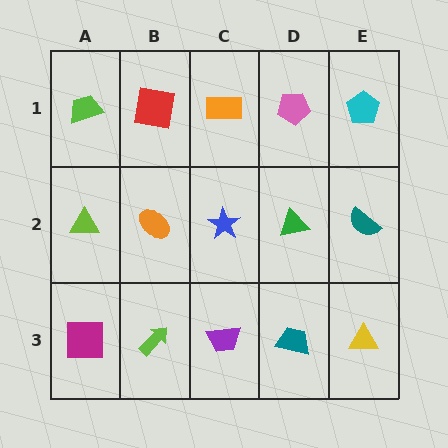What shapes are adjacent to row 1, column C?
A blue star (row 2, column C), a red square (row 1, column B), a pink pentagon (row 1, column D).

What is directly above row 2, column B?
A red square.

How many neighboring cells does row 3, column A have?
2.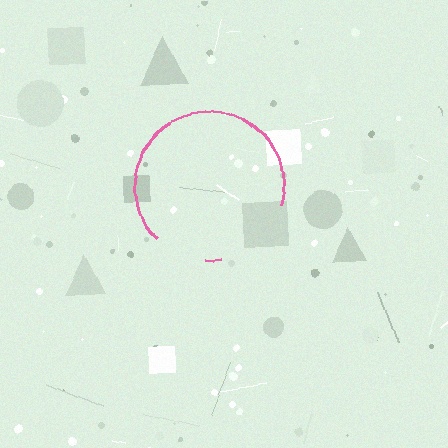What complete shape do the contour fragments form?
The contour fragments form a circle.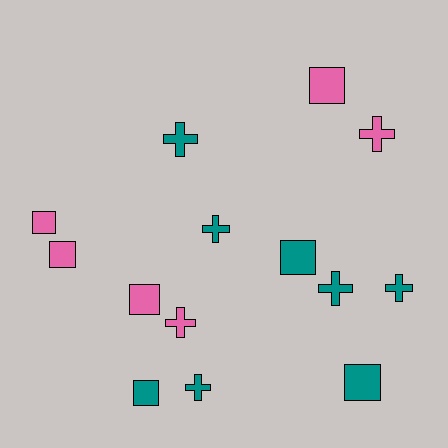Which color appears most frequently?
Teal, with 8 objects.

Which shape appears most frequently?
Square, with 7 objects.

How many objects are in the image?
There are 14 objects.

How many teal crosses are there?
There are 5 teal crosses.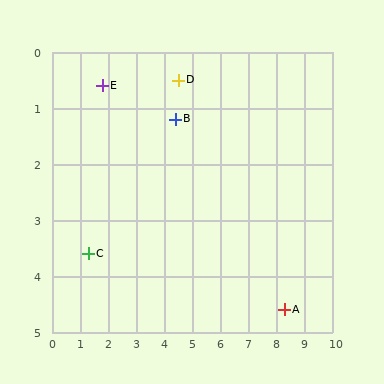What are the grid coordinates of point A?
Point A is at approximately (8.3, 4.6).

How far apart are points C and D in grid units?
Points C and D are about 4.5 grid units apart.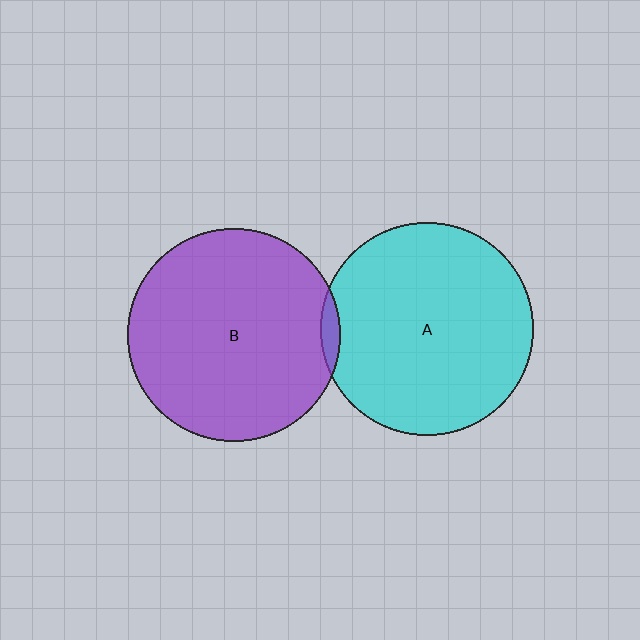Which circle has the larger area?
Circle B (purple).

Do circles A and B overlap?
Yes.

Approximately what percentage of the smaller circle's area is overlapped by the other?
Approximately 5%.